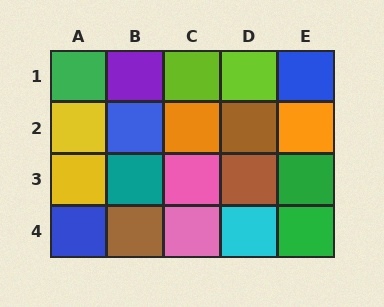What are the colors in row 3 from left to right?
Yellow, teal, pink, brown, green.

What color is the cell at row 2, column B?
Blue.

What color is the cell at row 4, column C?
Pink.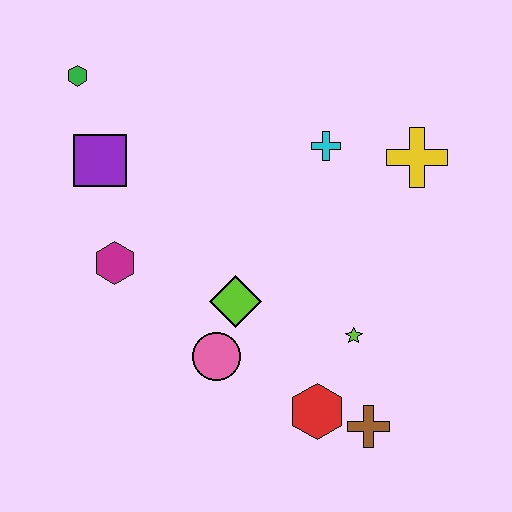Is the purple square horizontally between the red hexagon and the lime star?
No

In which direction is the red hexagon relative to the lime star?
The red hexagon is below the lime star.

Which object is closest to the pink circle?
The lime diamond is closest to the pink circle.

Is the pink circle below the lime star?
Yes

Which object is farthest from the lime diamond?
The green hexagon is farthest from the lime diamond.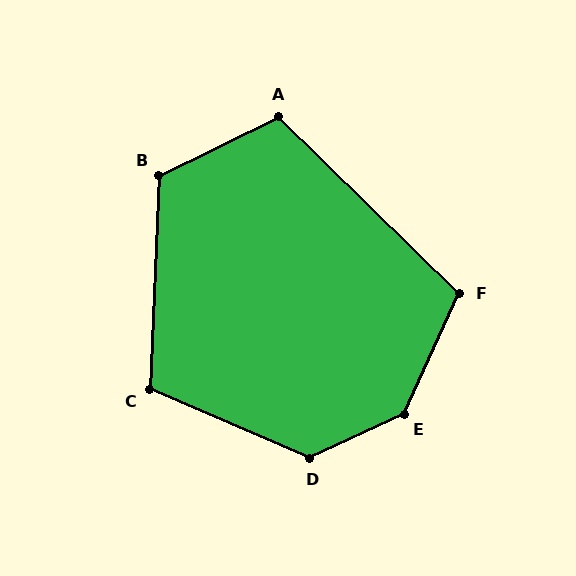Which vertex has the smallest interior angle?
A, at approximately 110 degrees.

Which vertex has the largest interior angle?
E, at approximately 140 degrees.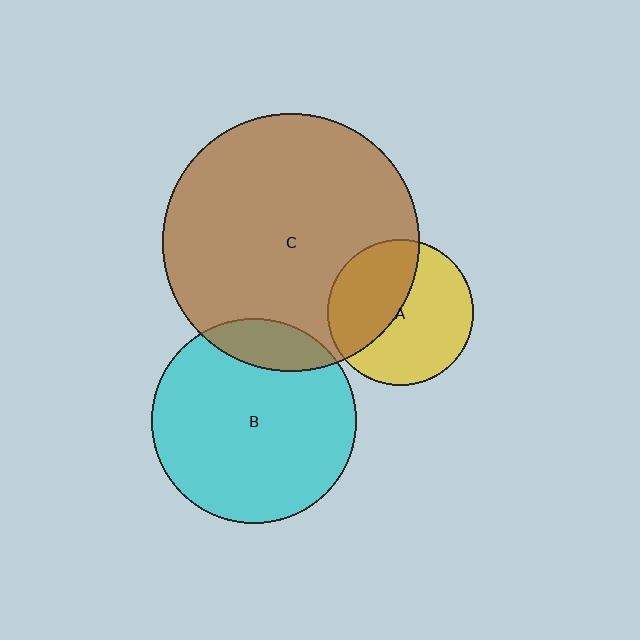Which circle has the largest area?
Circle C (brown).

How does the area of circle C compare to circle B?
Approximately 1.6 times.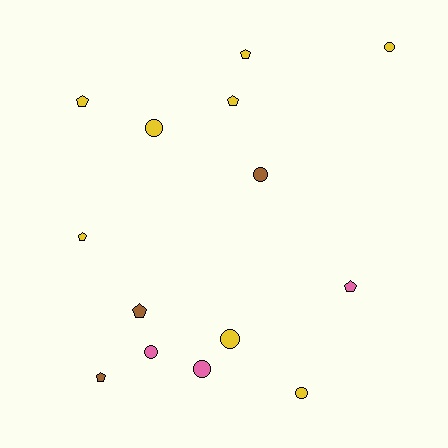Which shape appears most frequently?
Circle, with 7 objects.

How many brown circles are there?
There is 1 brown circle.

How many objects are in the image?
There are 14 objects.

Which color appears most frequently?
Yellow, with 8 objects.